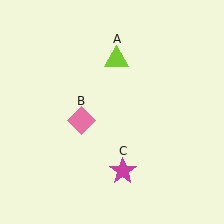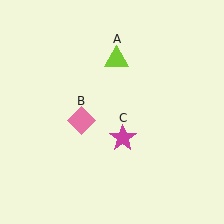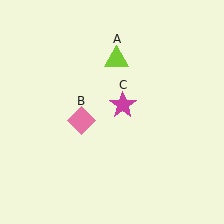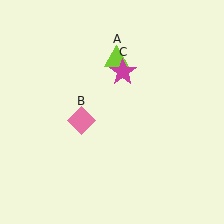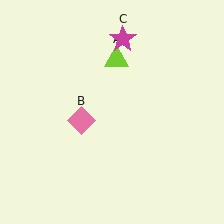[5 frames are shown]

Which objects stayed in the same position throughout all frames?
Lime triangle (object A) and pink diamond (object B) remained stationary.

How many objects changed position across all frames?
1 object changed position: magenta star (object C).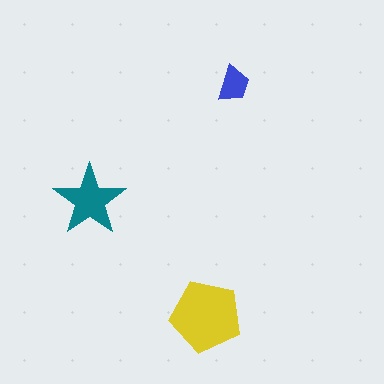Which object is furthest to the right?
The blue trapezoid is rightmost.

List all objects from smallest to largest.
The blue trapezoid, the teal star, the yellow pentagon.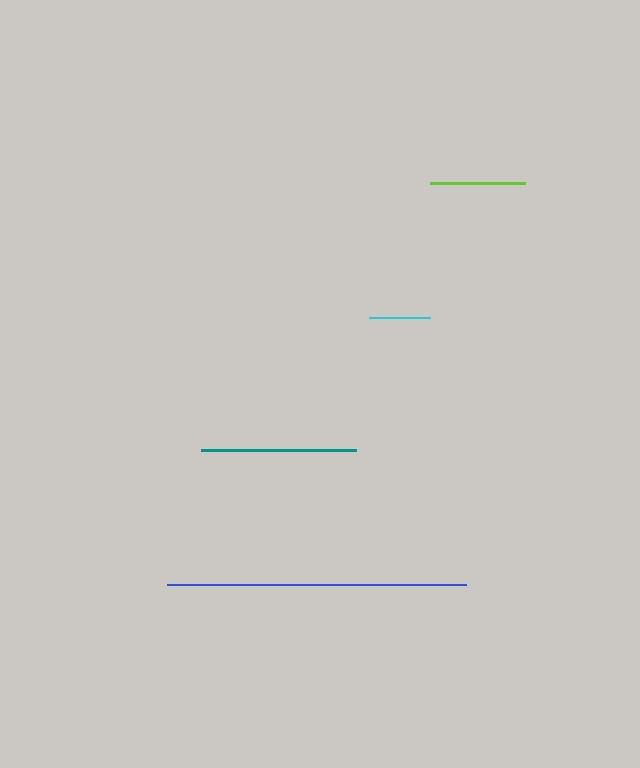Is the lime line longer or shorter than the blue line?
The blue line is longer than the lime line.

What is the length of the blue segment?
The blue segment is approximately 299 pixels long.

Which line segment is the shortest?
The cyan line is the shortest at approximately 60 pixels.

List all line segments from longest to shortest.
From longest to shortest: blue, teal, lime, cyan.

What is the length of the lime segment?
The lime segment is approximately 96 pixels long.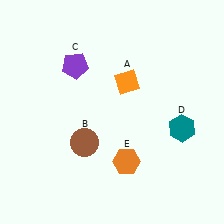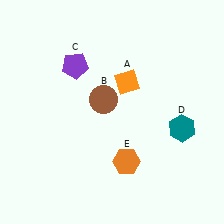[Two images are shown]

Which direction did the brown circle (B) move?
The brown circle (B) moved up.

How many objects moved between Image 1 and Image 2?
1 object moved between the two images.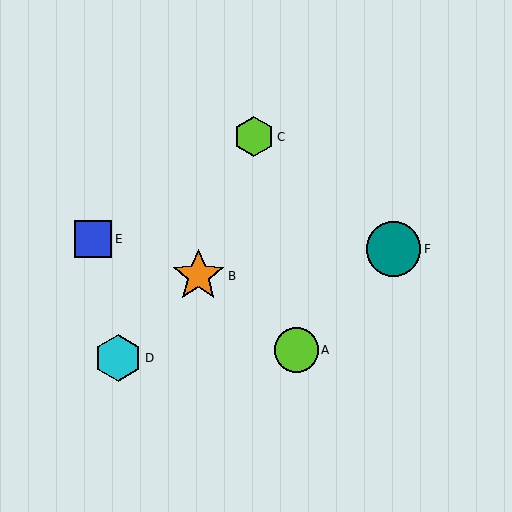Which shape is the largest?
The teal circle (labeled F) is the largest.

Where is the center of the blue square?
The center of the blue square is at (93, 239).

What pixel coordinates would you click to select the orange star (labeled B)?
Click at (198, 276) to select the orange star B.